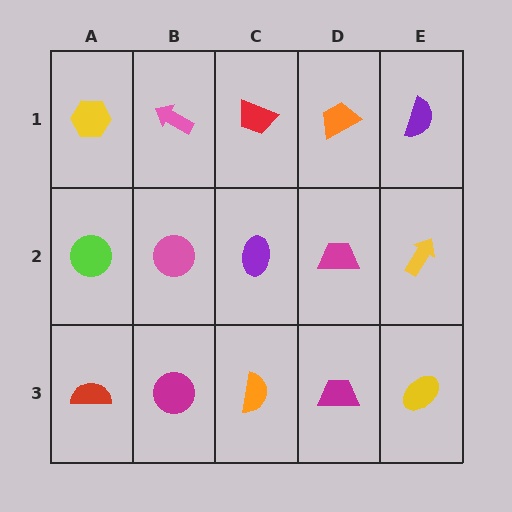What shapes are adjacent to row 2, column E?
A purple semicircle (row 1, column E), a yellow ellipse (row 3, column E), a magenta trapezoid (row 2, column D).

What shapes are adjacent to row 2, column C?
A red trapezoid (row 1, column C), an orange semicircle (row 3, column C), a pink circle (row 2, column B), a magenta trapezoid (row 2, column D).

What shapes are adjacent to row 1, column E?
A yellow arrow (row 2, column E), an orange trapezoid (row 1, column D).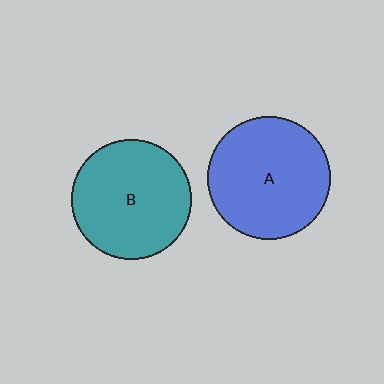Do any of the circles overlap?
No, none of the circles overlap.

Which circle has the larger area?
Circle A (blue).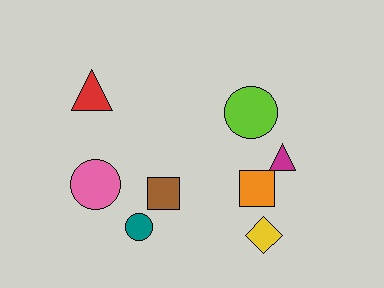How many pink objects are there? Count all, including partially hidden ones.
There is 1 pink object.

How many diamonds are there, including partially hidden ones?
There is 1 diamond.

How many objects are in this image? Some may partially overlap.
There are 8 objects.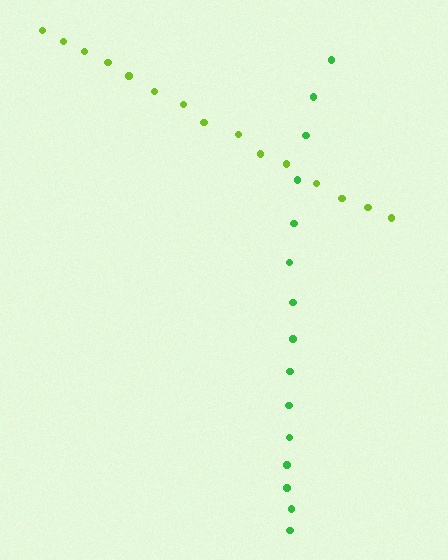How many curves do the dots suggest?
There are 2 distinct paths.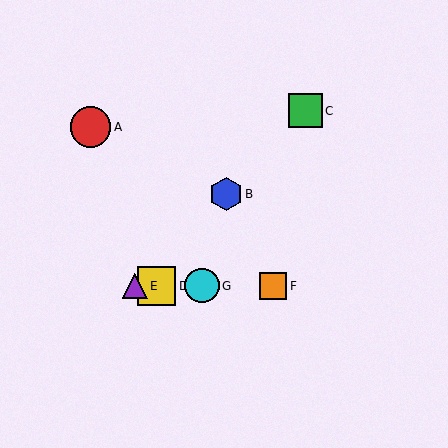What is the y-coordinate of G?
Object G is at y≈286.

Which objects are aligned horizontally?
Objects D, E, F, G are aligned horizontally.